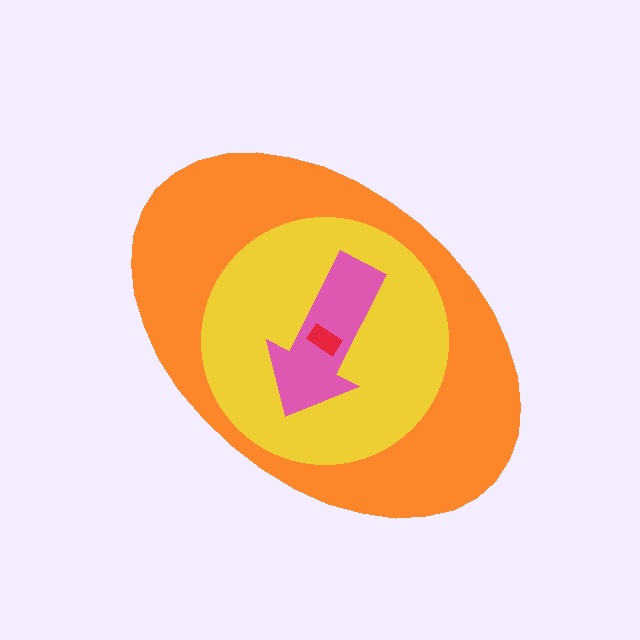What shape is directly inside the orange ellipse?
The yellow circle.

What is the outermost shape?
The orange ellipse.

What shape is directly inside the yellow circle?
The pink arrow.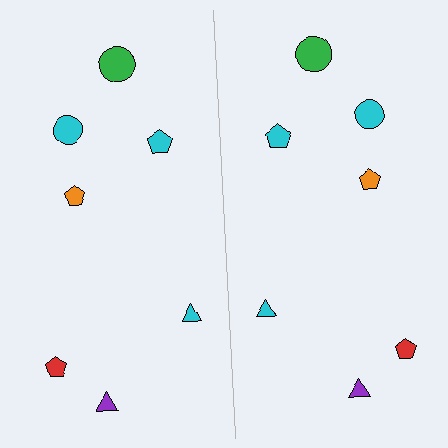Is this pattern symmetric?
Yes, this pattern has bilateral (reflection) symmetry.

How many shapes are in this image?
There are 14 shapes in this image.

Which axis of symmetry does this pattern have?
The pattern has a vertical axis of symmetry running through the center of the image.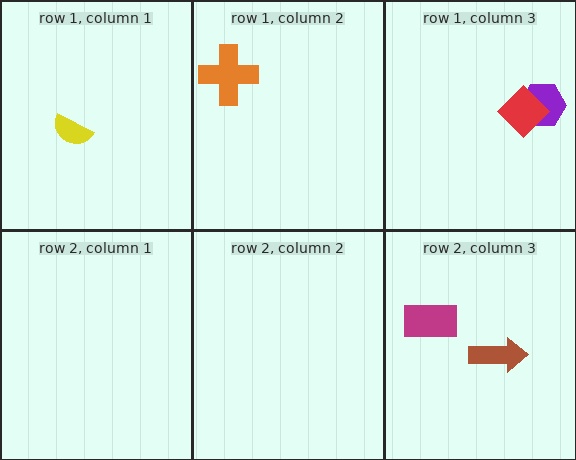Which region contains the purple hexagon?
The row 1, column 3 region.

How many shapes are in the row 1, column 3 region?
2.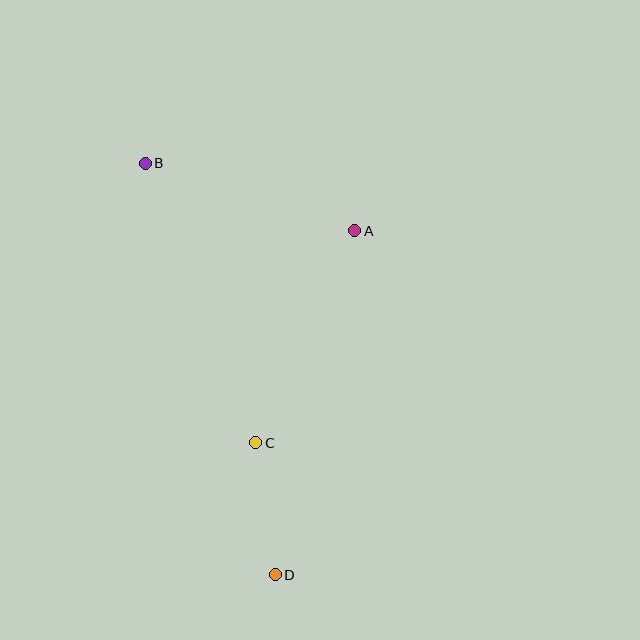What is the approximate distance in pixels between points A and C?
The distance between A and C is approximately 234 pixels.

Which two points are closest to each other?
Points C and D are closest to each other.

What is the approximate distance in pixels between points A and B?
The distance between A and B is approximately 220 pixels.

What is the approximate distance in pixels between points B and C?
The distance between B and C is approximately 300 pixels.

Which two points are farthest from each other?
Points B and D are farthest from each other.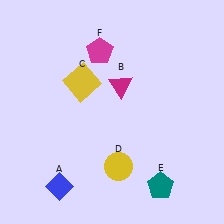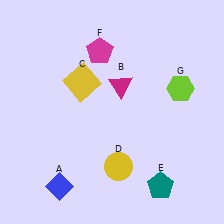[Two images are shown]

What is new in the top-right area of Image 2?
A lime hexagon (G) was added in the top-right area of Image 2.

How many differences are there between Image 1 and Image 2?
There is 1 difference between the two images.